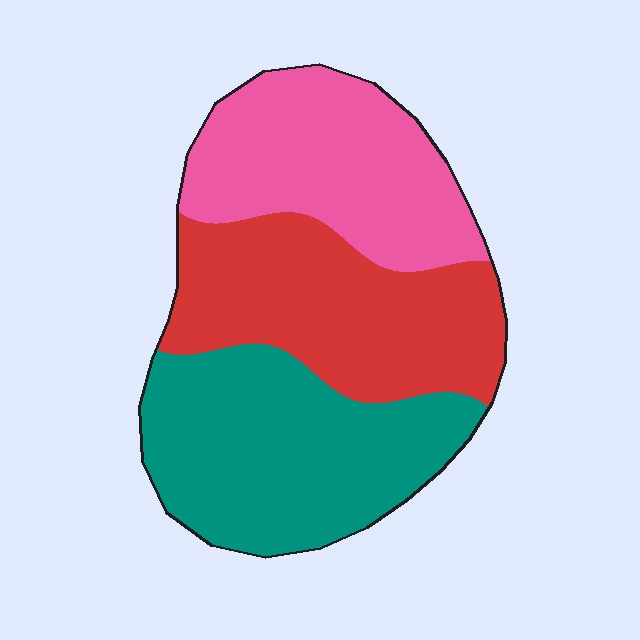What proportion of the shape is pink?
Pink takes up about one third (1/3) of the shape.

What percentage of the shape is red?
Red takes up about one third (1/3) of the shape.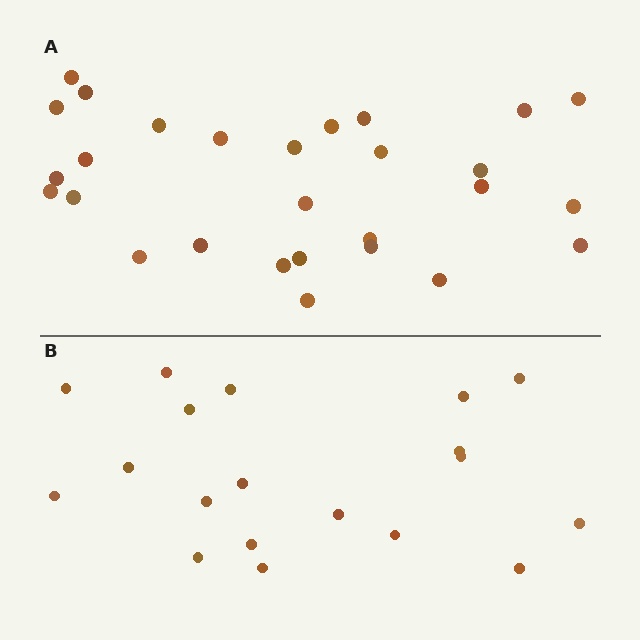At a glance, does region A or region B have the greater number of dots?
Region A (the top region) has more dots.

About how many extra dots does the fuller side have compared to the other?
Region A has roughly 8 or so more dots than region B.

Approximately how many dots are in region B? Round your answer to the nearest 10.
About 20 dots. (The exact count is 19, which rounds to 20.)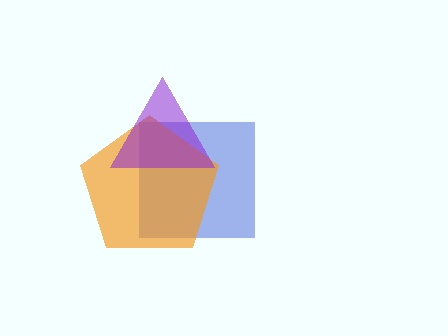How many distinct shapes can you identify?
There are 3 distinct shapes: a blue square, an orange pentagon, a purple triangle.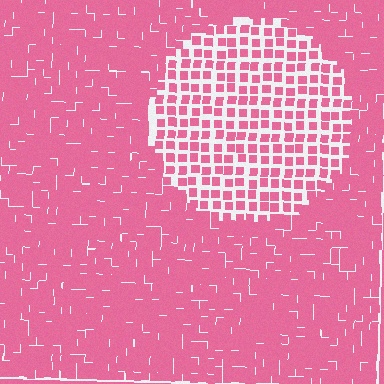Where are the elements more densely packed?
The elements are more densely packed outside the circle boundary.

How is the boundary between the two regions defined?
The boundary is defined by a change in element density (approximately 2.1x ratio). All elements are the same color, size, and shape.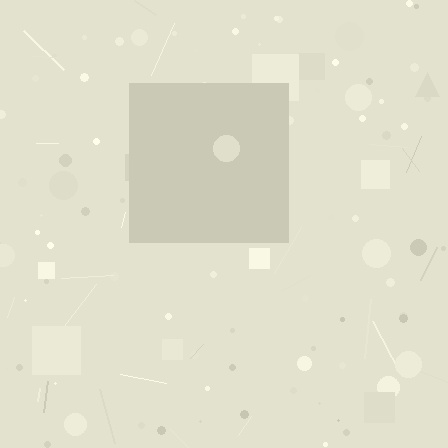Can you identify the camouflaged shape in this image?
The camouflaged shape is a square.